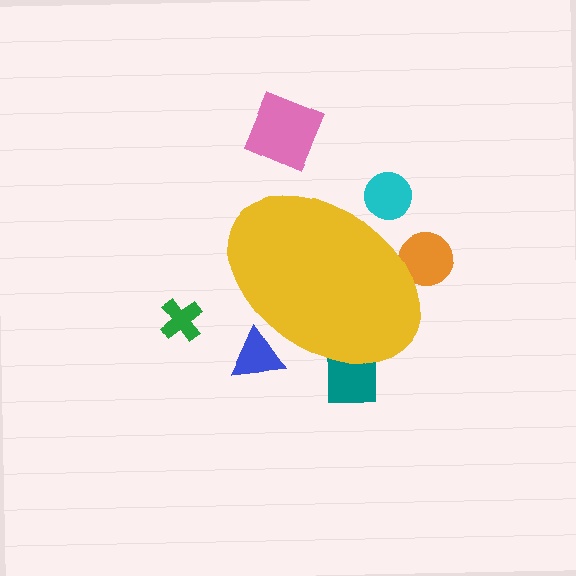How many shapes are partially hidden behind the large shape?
4 shapes are partially hidden.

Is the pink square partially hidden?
No, the pink square is fully visible.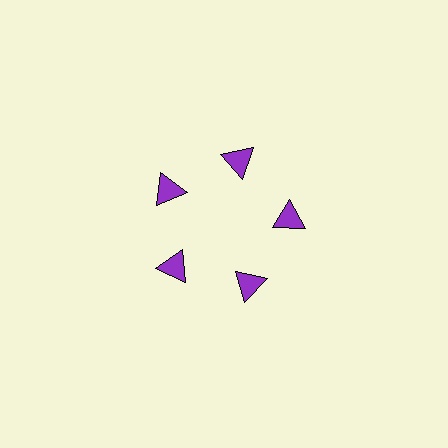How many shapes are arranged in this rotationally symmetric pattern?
There are 5 shapes, arranged in 5 groups of 1.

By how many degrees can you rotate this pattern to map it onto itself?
The pattern maps onto itself every 72 degrees of rotation.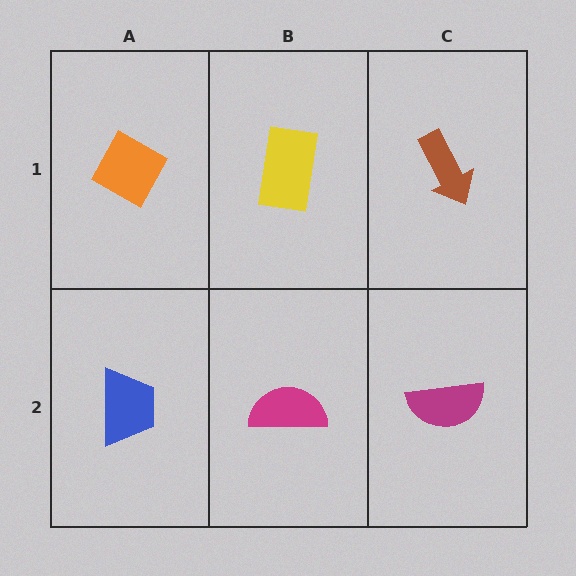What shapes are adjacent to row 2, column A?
An orange diamond (row 1, column A), a magenta semicircle (row 2, column B).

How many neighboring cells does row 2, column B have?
3.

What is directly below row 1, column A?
A blue trapezoid.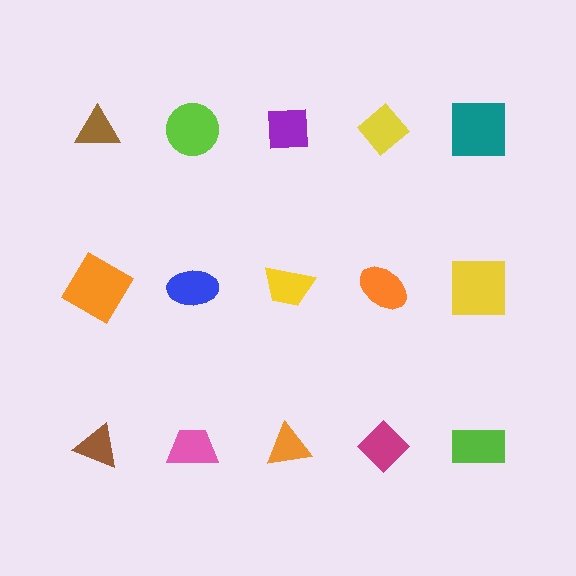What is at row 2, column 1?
An orange diamond.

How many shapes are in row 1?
5 shapes.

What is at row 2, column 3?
A yellow trapezoid.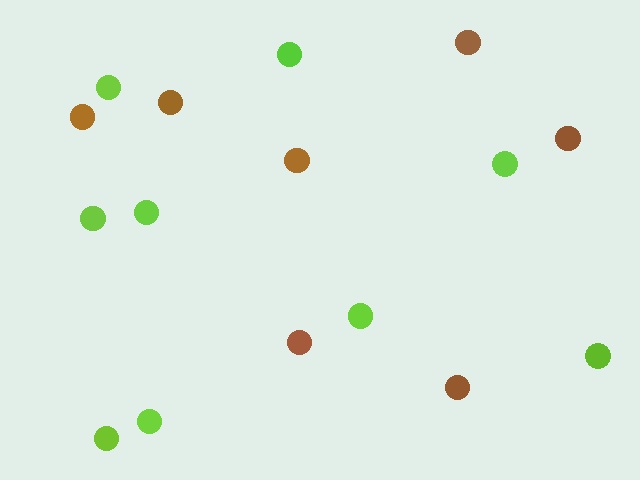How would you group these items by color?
There are 2 groups: one group of lime circles (9) and one group of brown circles (7).